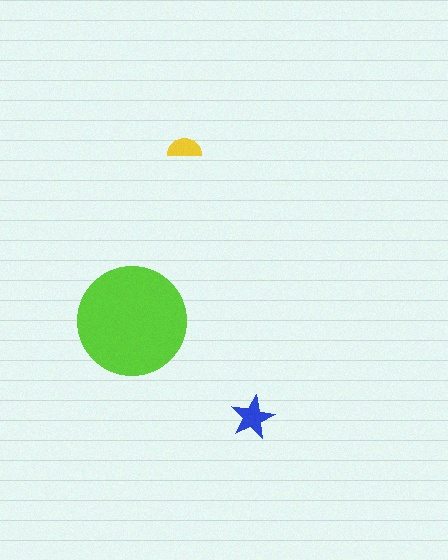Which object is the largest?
The lime circle.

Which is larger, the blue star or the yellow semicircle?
The blue star.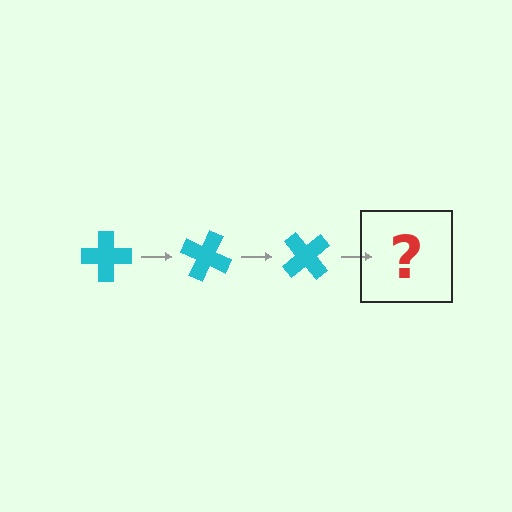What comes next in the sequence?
The next element should be a cyan cross rotated 75 degrees.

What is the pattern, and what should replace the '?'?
The pattern is that the cross rotates 25 degrees each step. The '?' should be a cyan cross rotated 75 degrees.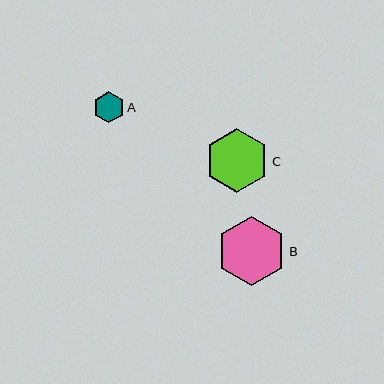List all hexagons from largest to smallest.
From largest to smallest: B, C, A.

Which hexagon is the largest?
Hexagon B is the largest with a size of approximately 69 pixels.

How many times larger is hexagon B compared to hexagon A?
Hexagon B is approximately 2.3 times the size of hexagon A.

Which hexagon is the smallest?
Hexagon A is the smallest with a size of approximately 31 pixels.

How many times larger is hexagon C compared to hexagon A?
Hexagon C is approximately 2.1 times the size of hexagon A.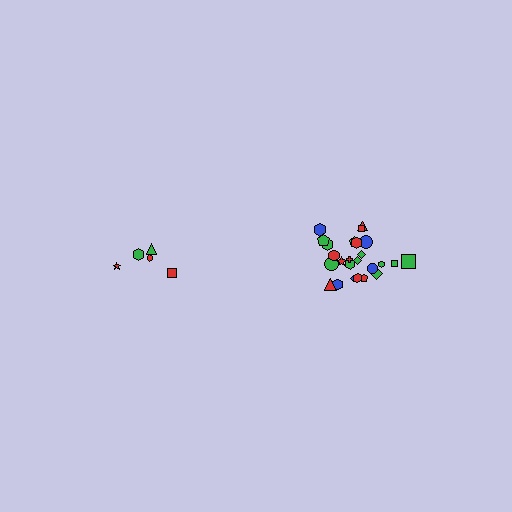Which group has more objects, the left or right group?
The right group.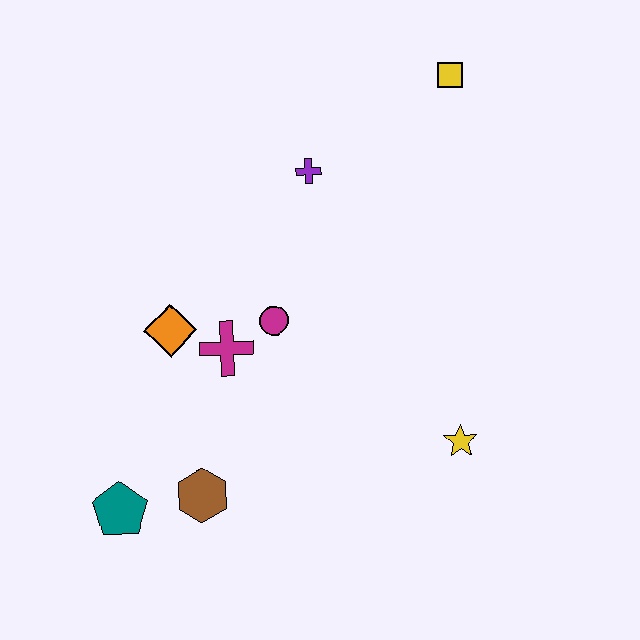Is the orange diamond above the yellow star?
Yes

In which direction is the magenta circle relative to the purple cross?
The magenta circle is below the purple cross.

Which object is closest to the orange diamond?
The magenta cross is closest to the orange diamond.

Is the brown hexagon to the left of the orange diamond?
No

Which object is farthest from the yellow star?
The yellow square is farthest from the yellow star.